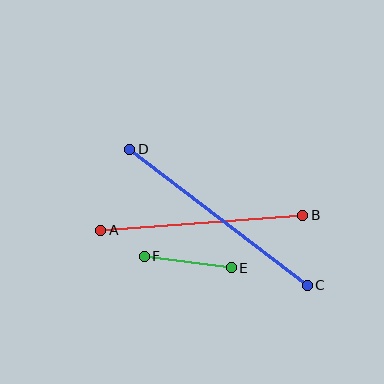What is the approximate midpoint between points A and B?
The midpoint is at approximately (202, 223) pixels.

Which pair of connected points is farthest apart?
Points C and D are farthest apart.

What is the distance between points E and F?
The distance is approximately 88 pixels.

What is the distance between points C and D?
The distance is approximately 224 pixels.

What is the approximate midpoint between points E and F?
The midpoint is at approximately (188, 262) pixels.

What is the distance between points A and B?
The distance is approximately 203 pixels.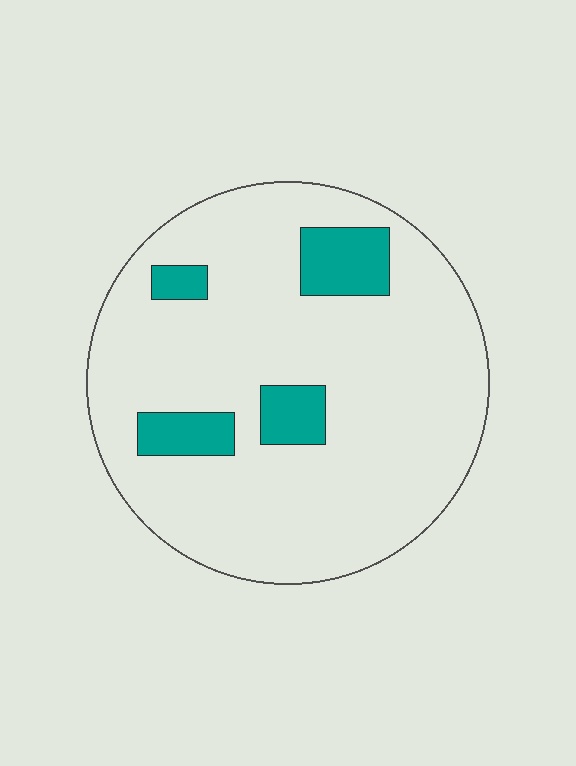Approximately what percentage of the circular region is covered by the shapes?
Approximately 15%.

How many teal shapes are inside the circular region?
4.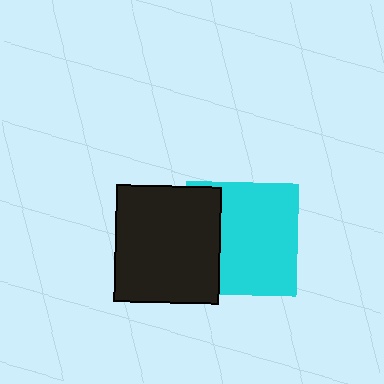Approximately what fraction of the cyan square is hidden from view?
Roughly 30% of the cyan square is hidden behind the black rectangle.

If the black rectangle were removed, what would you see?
You would see the complete cyan square.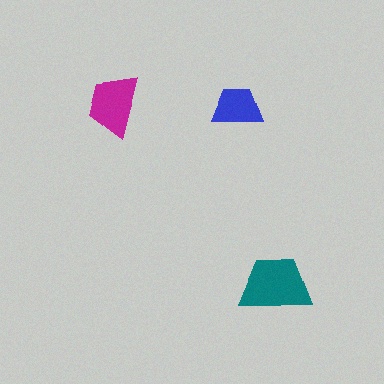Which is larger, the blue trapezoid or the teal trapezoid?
The teal one.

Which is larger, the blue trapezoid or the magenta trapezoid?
The magenta one.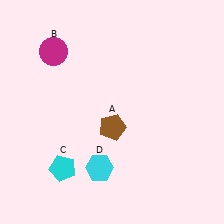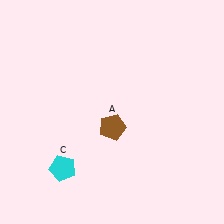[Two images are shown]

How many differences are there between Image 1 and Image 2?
There are 2 differences between the two images.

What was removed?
The cyan hexagon (D), the magenta circle (B) were removed in Image 2.